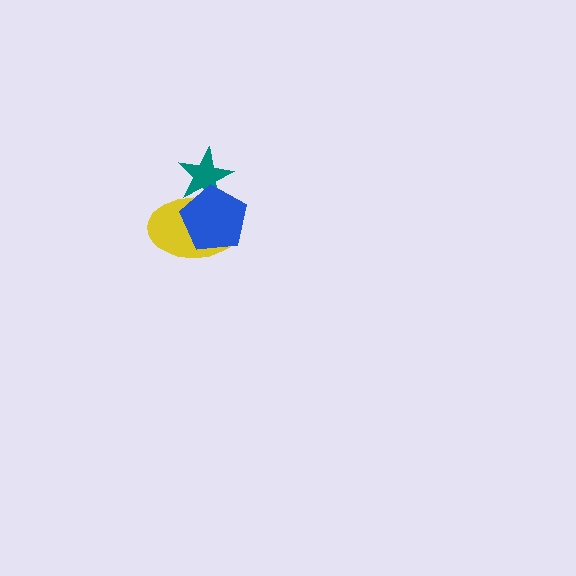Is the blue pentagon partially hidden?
No, no other shape covers it.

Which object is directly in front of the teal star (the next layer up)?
The yellow ellipse is directly in front of the teal star.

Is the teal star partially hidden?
Yes, it is partially covered by another shape.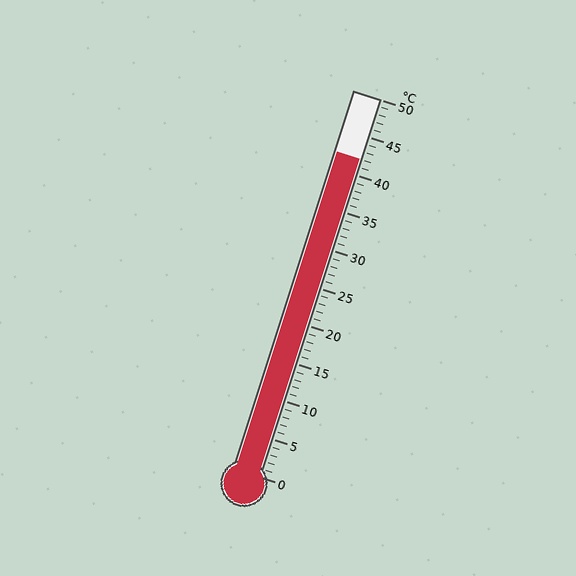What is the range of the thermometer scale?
The thermometer scale ranges from 0°C to 50°C.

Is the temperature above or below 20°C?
The temperature is above 20°C.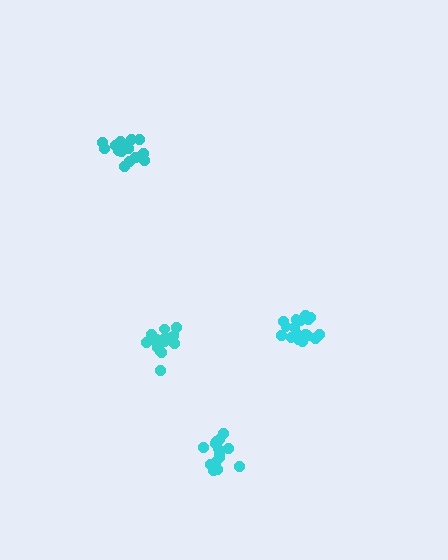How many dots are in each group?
Group 1: 17 dots, Group 2: 17 dots, Group 3: 19 dots, Group 4: 15 dots (68 total).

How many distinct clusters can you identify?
There are 4 distinct clusters.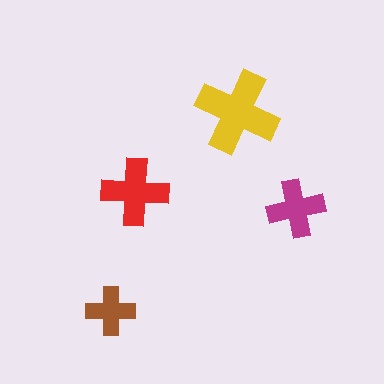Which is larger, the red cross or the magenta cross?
The red one.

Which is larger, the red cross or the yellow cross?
The yellow one.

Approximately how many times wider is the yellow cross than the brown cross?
About 1.5 times wider.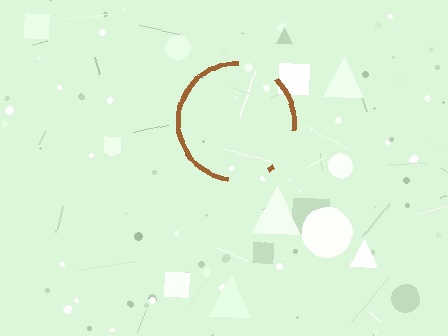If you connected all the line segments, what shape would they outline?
They would outline a circle.